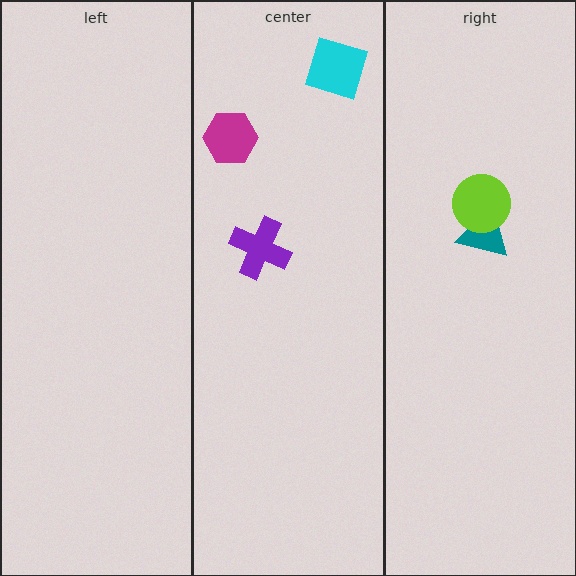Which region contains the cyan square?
The center region.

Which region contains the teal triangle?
The right region.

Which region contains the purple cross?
The center region.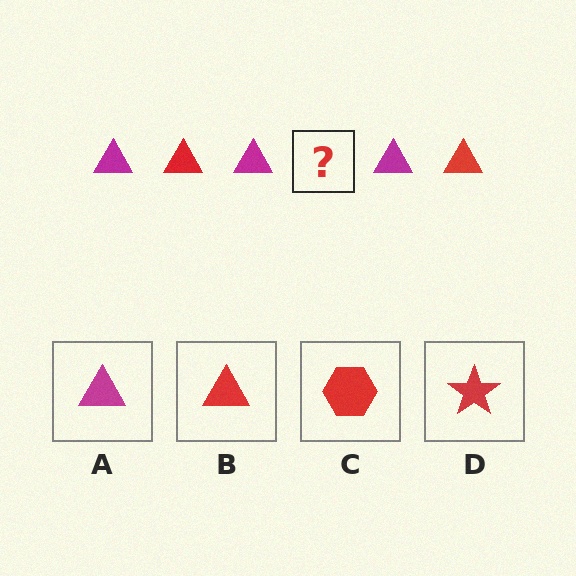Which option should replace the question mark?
Option B.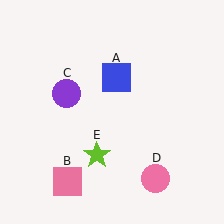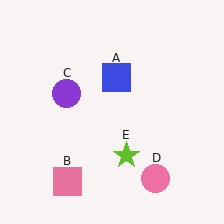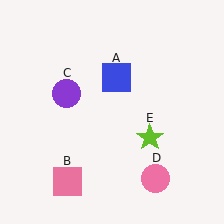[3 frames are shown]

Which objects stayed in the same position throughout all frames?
Blue square (object A) and pink square (object B) and purple circle (object C) and pink circle (object D) remained stationary.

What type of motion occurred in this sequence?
The lime star (object E) rotated counterclockwise around the center of the scene.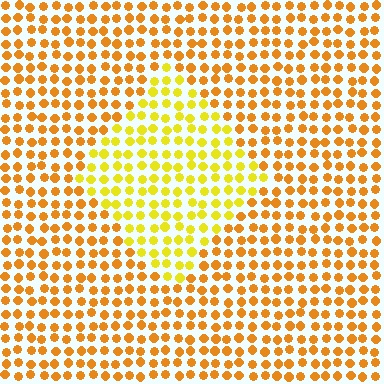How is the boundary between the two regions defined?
The boundary is defined purely by a slight shift in hue (about 27 degrees). Spacing, size, and orientation are identical on both sides.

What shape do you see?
I see a diamond.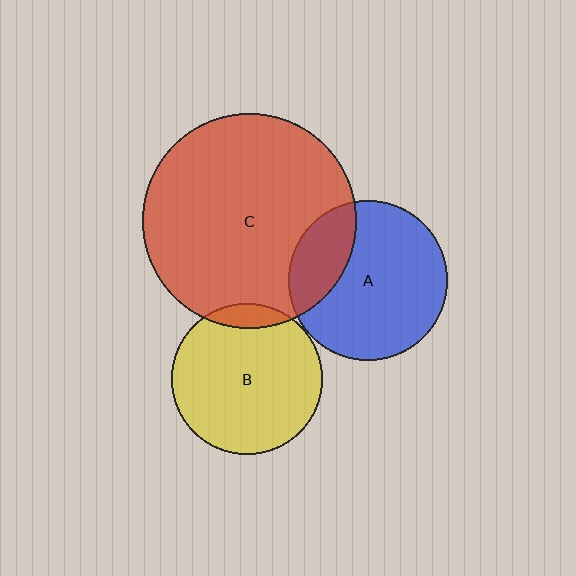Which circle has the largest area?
Circle C (red).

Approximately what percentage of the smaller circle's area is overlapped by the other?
Approximately 25%.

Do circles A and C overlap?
Yes.